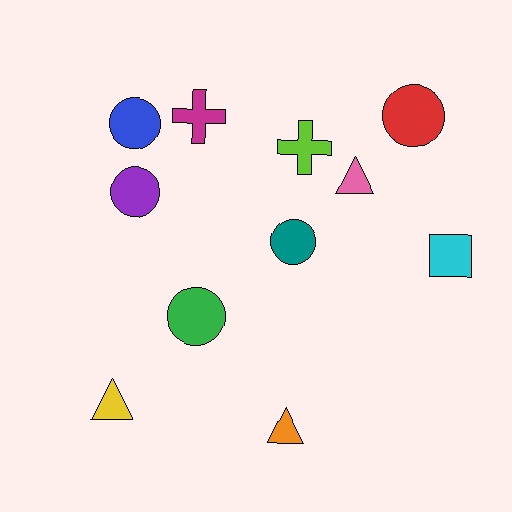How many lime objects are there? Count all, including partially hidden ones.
There is 1 lime object.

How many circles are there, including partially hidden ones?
There are 5 circles.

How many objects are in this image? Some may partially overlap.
There are 11 objects.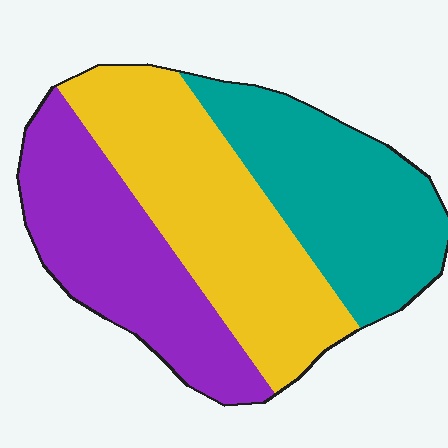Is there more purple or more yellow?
Yellow.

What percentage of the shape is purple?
Purple takes up about one third (1/3) of the shape.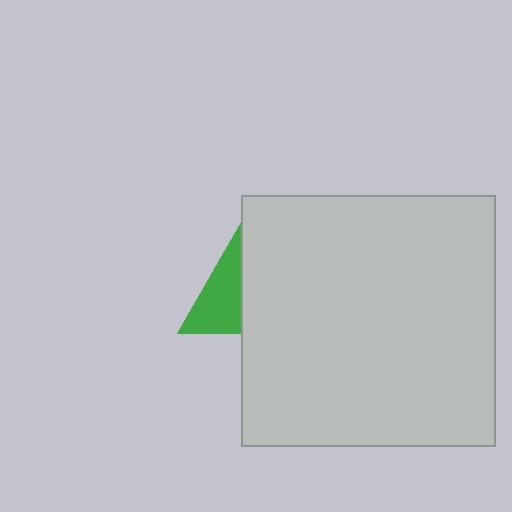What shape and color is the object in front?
The object in front is a light gray rectangle.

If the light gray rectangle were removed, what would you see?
You would see the complete green triangle.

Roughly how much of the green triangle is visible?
About half of it is visible (roughly 47%).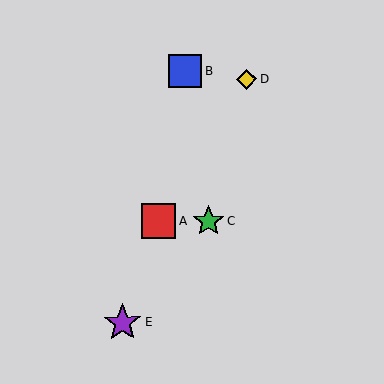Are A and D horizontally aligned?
No, A is at y≈221 and D is at y≈79.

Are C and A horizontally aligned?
Yes, both are at y≈221.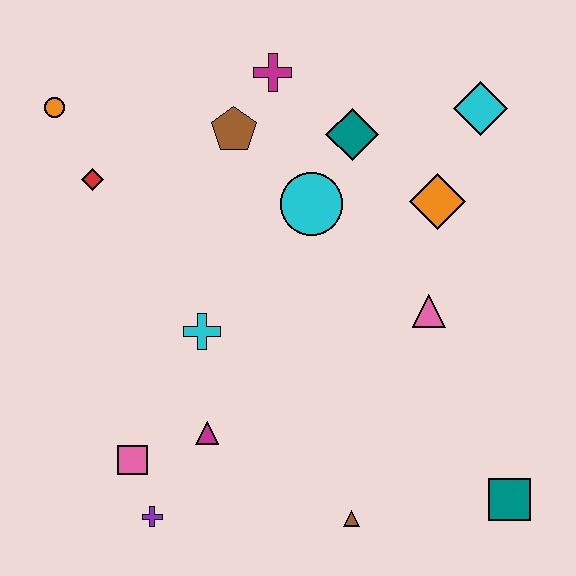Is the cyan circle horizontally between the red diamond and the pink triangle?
Yes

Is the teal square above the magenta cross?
No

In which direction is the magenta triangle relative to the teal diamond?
The magenta triangle is below the teal diamond.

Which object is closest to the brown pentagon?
The magenta cross is closest to the brown pentagon.